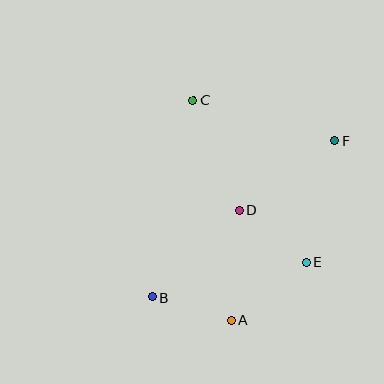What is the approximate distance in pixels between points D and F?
The distance between D and F is approximately 118 pixels.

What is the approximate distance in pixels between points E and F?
The distance between E and F is approximately 125 pixels.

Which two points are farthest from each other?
Points B and F are farthest from each other.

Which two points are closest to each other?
Points A and B are closest to each other.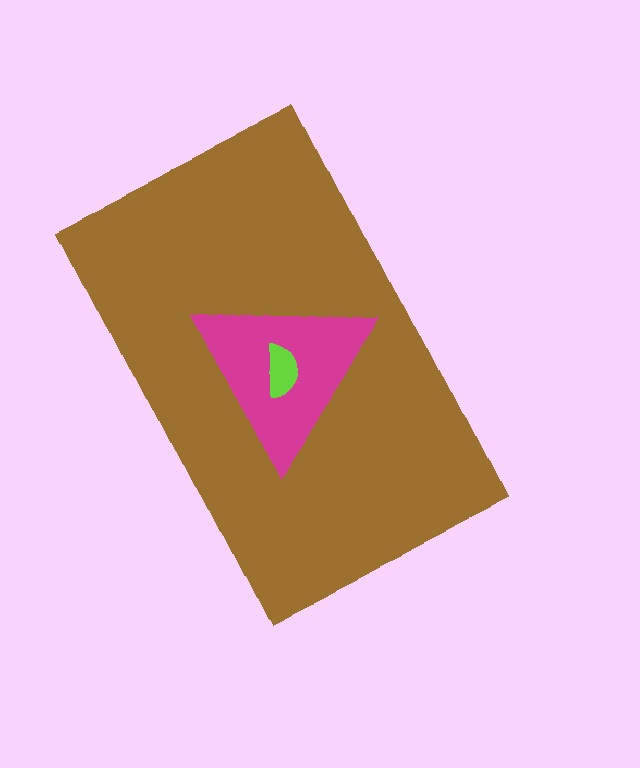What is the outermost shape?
The brown rectangle.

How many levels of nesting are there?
3.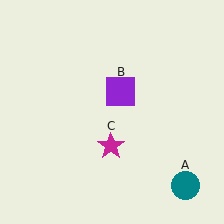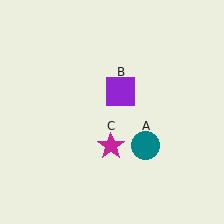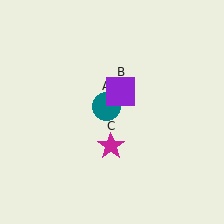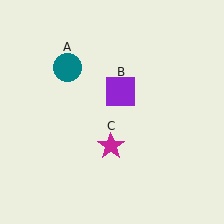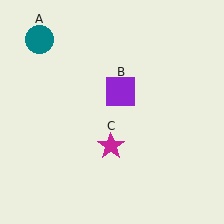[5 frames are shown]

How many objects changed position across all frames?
1 object changed position: teal circle (object A).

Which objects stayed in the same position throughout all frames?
Purple square (object B) and magenta star (object C) remained stationary.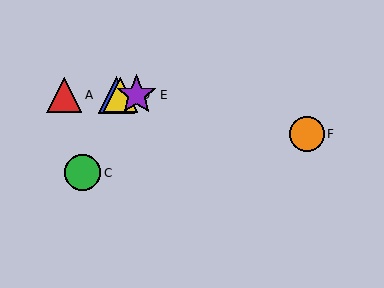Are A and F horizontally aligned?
No, A is at y≈95 and F is at y≈134.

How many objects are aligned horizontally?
4 objects (A, B, D, E) are aligned horizontally.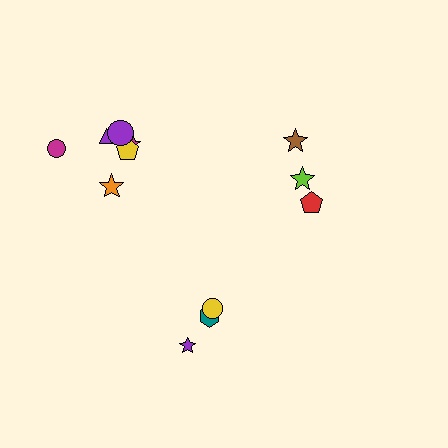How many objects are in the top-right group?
There are 3 objects.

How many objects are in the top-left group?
There are 6 objects.